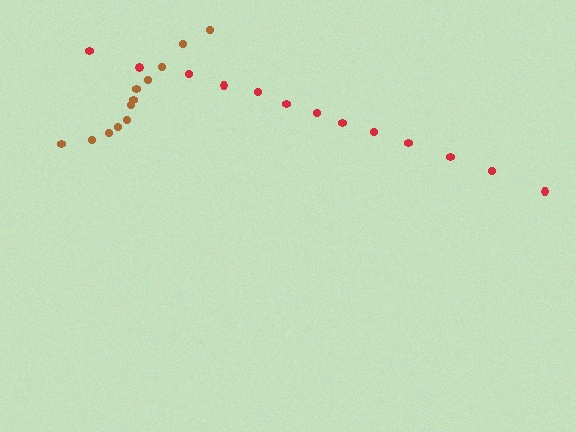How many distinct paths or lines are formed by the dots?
There are 2 distinct paths.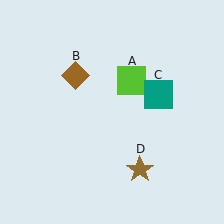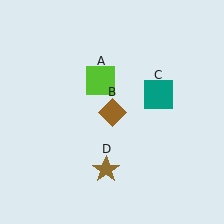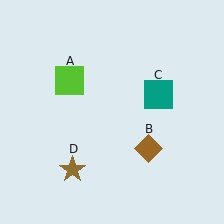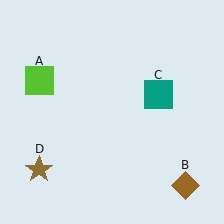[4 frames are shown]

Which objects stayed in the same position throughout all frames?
Teal square (object C) remained stationary.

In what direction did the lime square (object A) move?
The lime square (object A) moved left.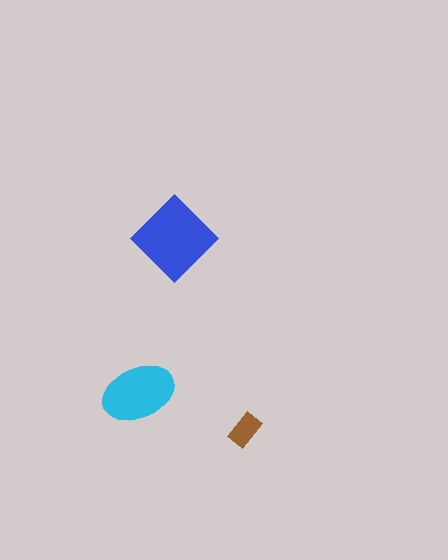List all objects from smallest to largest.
The brown rectangle, the cyan ellipse, the blue diamond.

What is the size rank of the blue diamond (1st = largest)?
1st.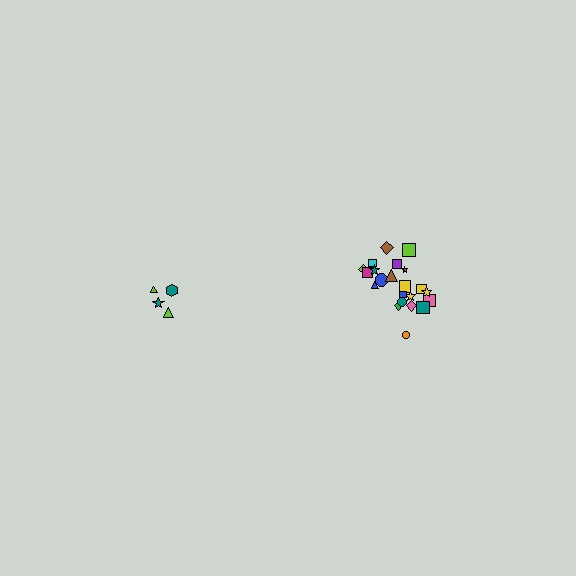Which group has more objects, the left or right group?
The right group.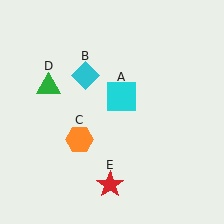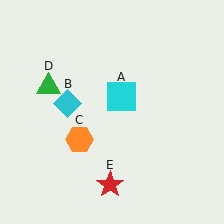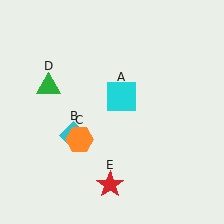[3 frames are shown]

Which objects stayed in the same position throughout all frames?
Cyan square (object A) and orange hexagon (object C) and green triangle (object D) and red star (object E) remained stationary.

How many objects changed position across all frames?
1 object changed position: cyan diamond (object B).